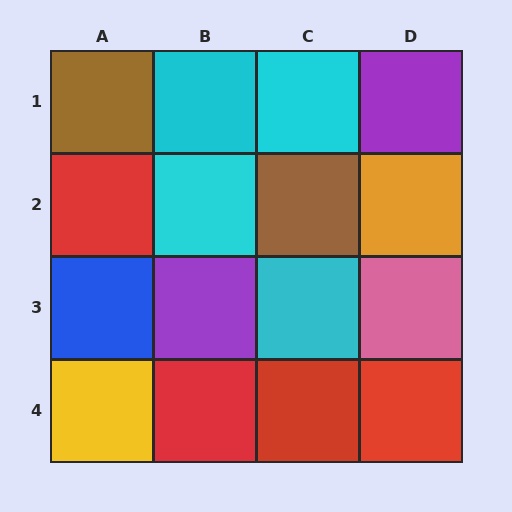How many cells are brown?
2 cells are brown.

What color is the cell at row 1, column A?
Brown.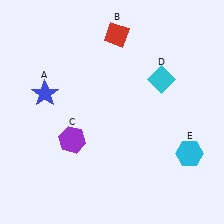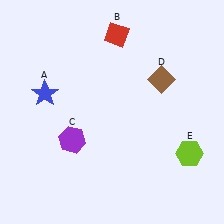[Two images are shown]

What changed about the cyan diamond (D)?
In Image 1, D is cyan. In Image 2, it changed to brown.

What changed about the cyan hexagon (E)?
In Image 1, E is cyan. In Image 2, it changed to lime.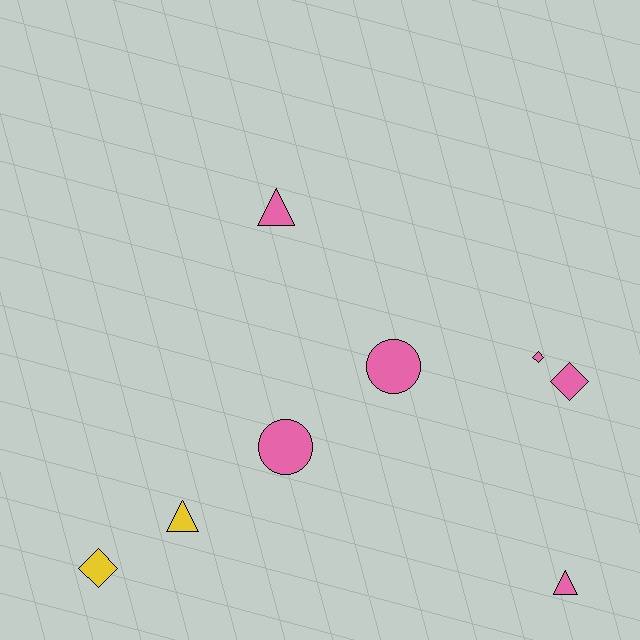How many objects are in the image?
There are 8 objects.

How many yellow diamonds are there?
There is 1 yellow diamond.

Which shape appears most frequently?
Diamond, with 3 objects.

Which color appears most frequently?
Pink, with 6 objects.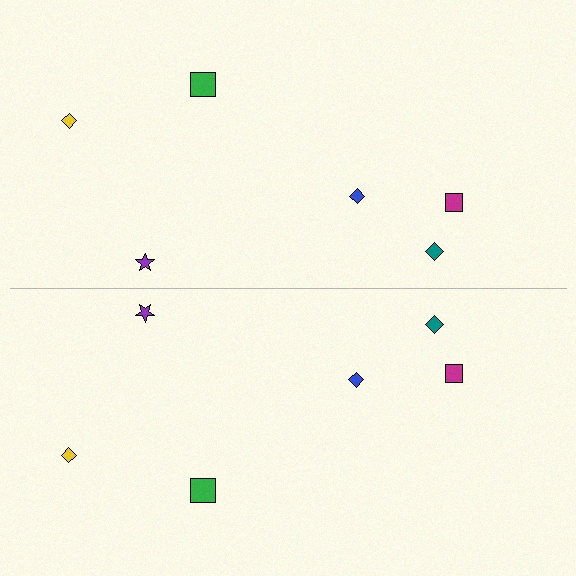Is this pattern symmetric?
Yes, this pattern has bilateral (reflection) symmetry.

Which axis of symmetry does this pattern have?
The pattern has a horizontal axis of symmetry running through the center of the image.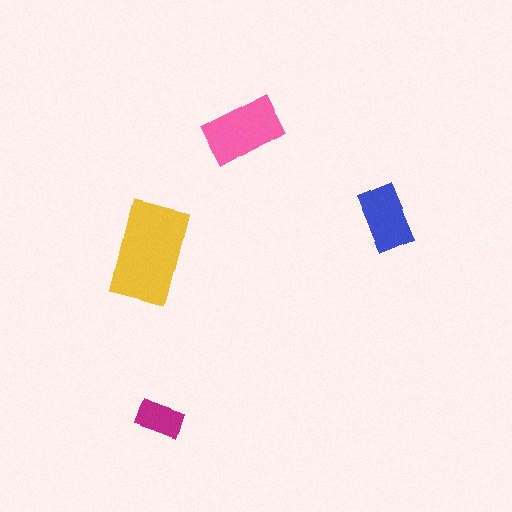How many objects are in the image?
There are 4 objects in the image.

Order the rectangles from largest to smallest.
the yellow one, the pink one, the blue one, the magenta one.